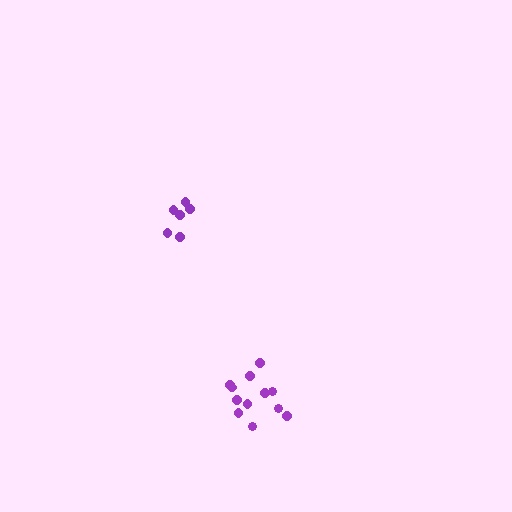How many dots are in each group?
Group 1: 12 dots, Group 2: 6 dots (18 total).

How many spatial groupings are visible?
There are 2 spatial groupings.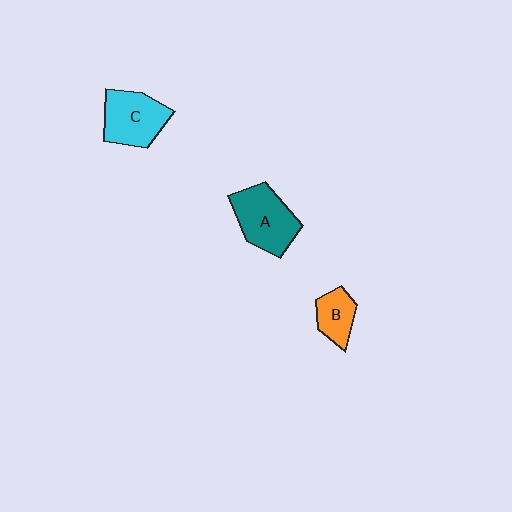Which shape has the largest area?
Shape A (teal).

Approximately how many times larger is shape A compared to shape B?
Approximately 1.8 times.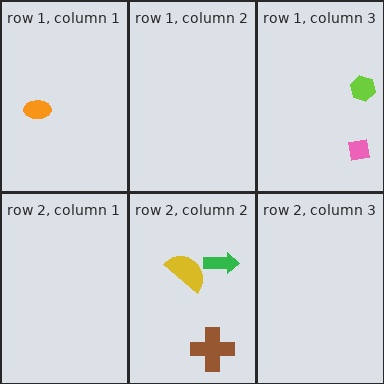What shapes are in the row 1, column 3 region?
The lime hexagon, the pink square.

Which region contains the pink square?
The row 1, column 3 region.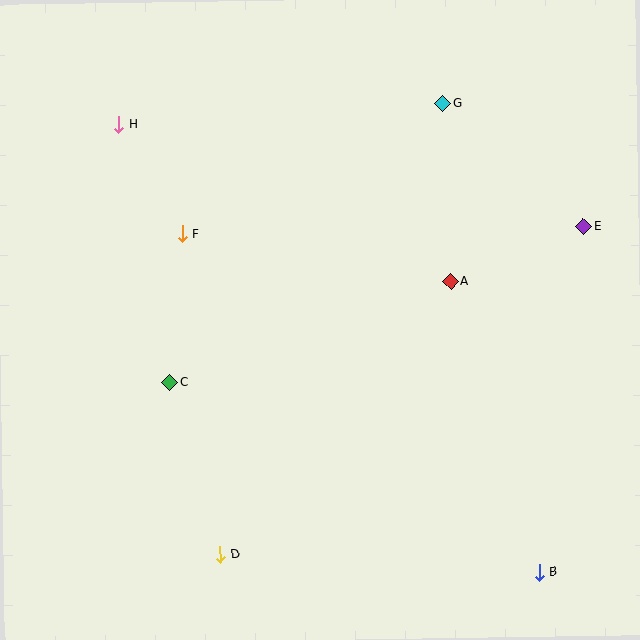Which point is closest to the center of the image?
Point A at (451, 281) is closest to the center.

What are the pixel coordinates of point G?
Point G is at (443, 103).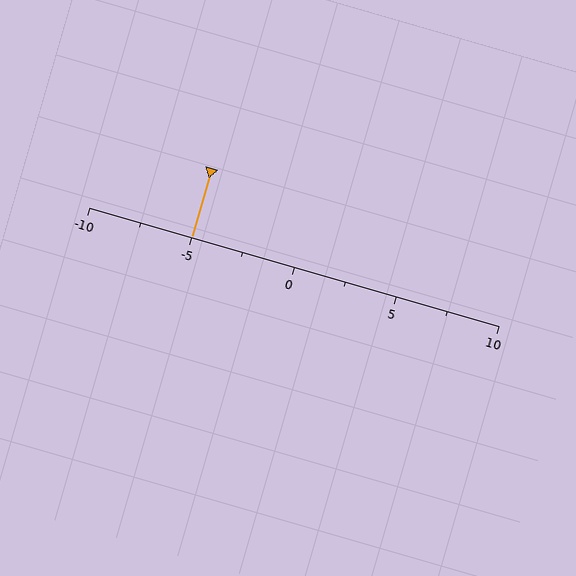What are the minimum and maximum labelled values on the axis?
The axis runs from -10 to 10.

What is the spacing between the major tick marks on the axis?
The major ticks are spaced 5 apart.